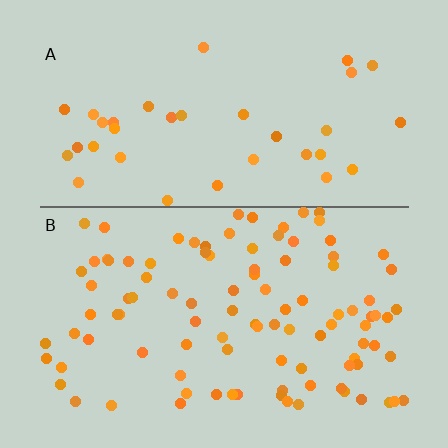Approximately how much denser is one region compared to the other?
Approximately 2.8× — region B over region A.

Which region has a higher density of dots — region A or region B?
B (the bottom).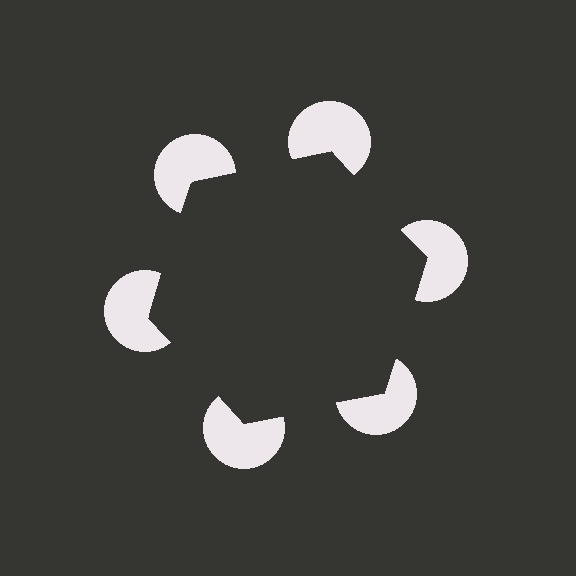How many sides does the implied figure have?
6 sides.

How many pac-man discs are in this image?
There are 6 — one at each vertex of the illusory hexagon.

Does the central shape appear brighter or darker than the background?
It typically appears slightly darker than the background, even though no actual brightness change is drawn.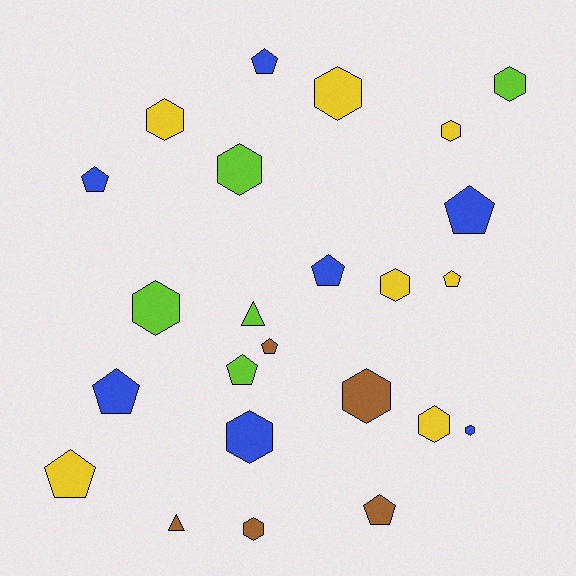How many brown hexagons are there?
There are 2 brown hexagons.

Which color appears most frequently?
Blue, with 7 objects.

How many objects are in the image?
There are 24 objects.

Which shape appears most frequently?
Hexagon, with 12 objects.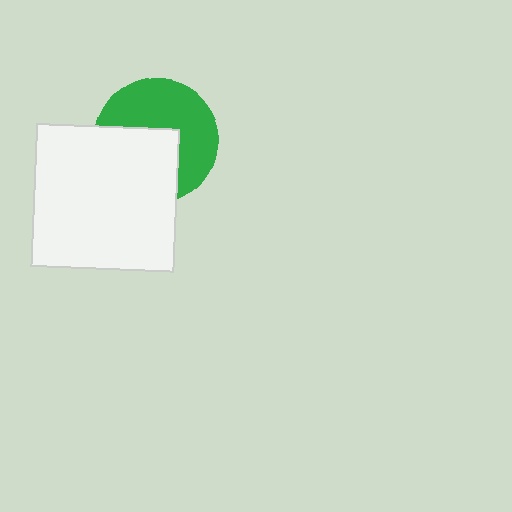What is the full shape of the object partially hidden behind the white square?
The partially hidden object is a green circle.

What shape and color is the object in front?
The object in front is a white square.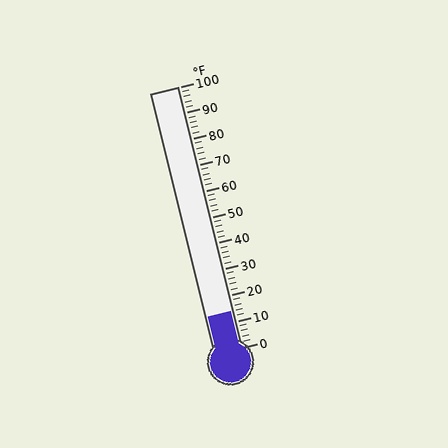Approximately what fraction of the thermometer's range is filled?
The thermometer is filled to approximately 15% of its range.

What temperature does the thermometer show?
The thermometer shows approximately 14°F.